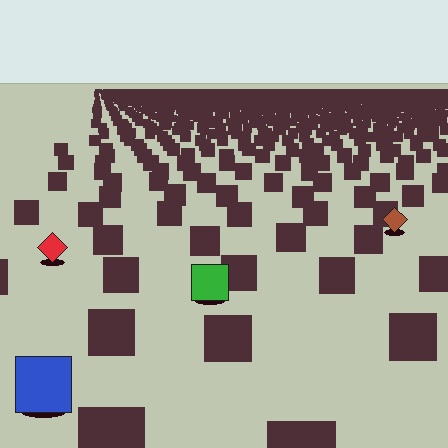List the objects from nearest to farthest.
From nearest to farthest: the blue square, the green square, the red diamond, the brown diamond.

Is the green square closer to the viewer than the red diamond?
Yes. The green square is closer — you can tell from the texture gradient: the ground texture is coarser near it.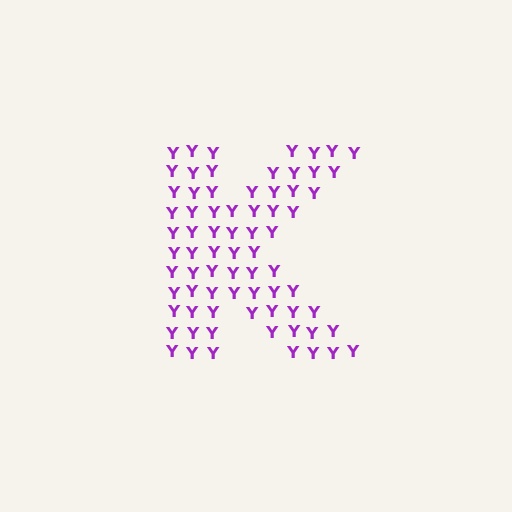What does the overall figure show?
The overall figure shows the letter K.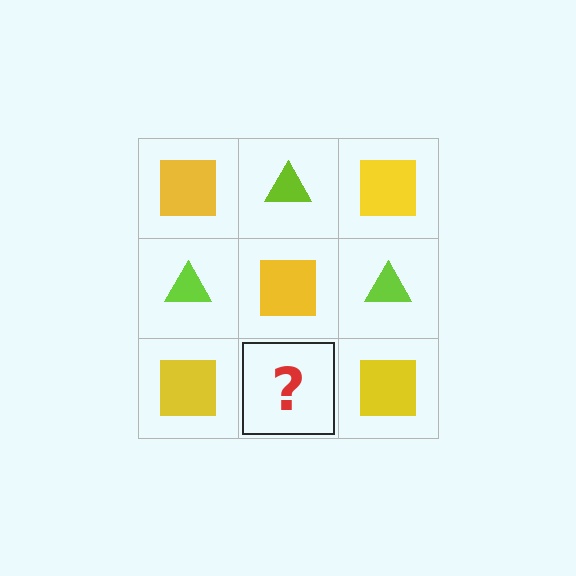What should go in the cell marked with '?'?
The missing cell should contain a lime triangle.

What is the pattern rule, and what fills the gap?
The rule is that it alternates yellow square and lime triangle in a checkerboard pattern. The gap should be filled with a lime triangle.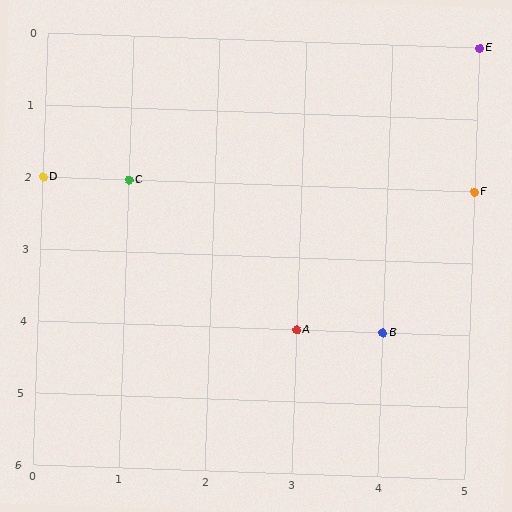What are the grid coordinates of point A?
Point A is at grid coordinates (3, 4).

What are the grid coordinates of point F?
Point F is at grid coordinates (5, 2).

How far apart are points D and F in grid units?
Points D and F are 5 columns apart.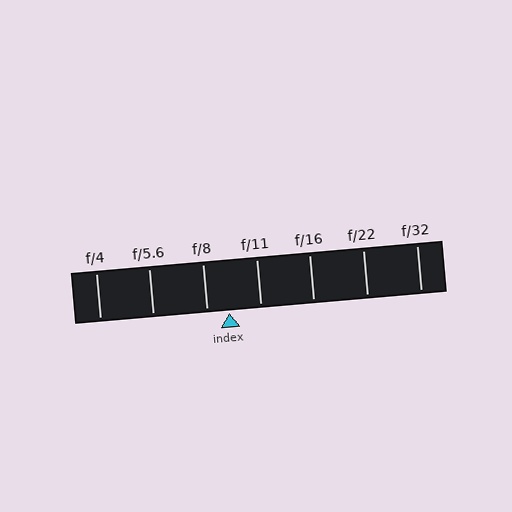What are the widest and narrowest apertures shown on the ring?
The widest aperture shown is f/4 and the narrowest is f/32.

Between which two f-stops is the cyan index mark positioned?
The index mark is between f/8 and f/11.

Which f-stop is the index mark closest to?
The index mark is closest to f/8.